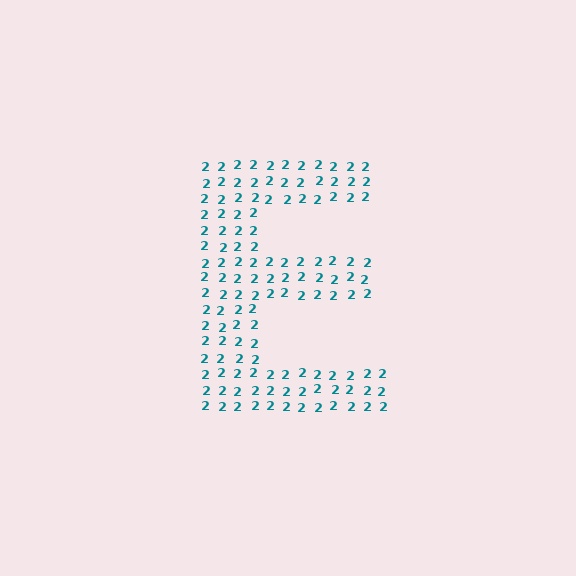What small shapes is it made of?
It is made of small digit 2's.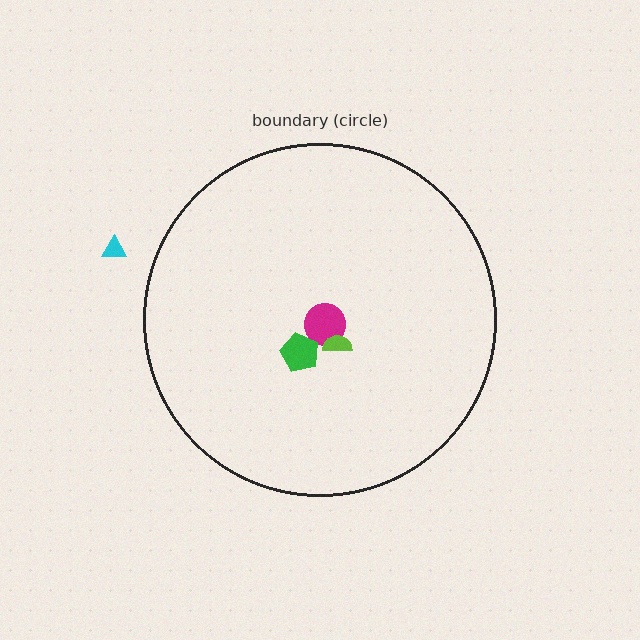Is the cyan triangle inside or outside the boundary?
Outside.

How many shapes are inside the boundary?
3 inside, 1 outside.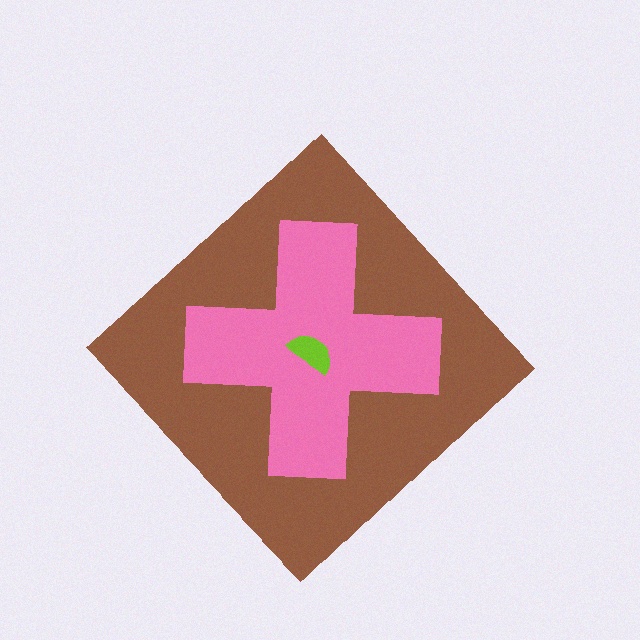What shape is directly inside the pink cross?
The lime semicircle.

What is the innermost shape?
The lime semicircle.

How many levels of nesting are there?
3.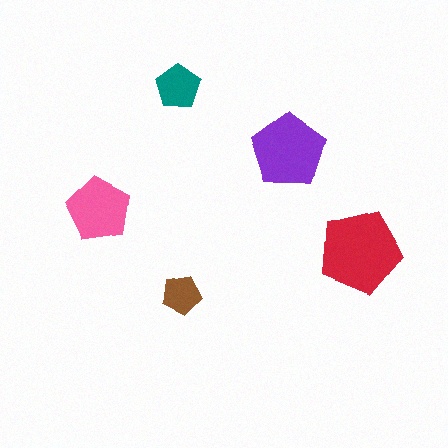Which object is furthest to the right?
The red pentagon is rightmost.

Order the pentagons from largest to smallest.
the red one, the purple one, the pink one, the teal one, the brown one.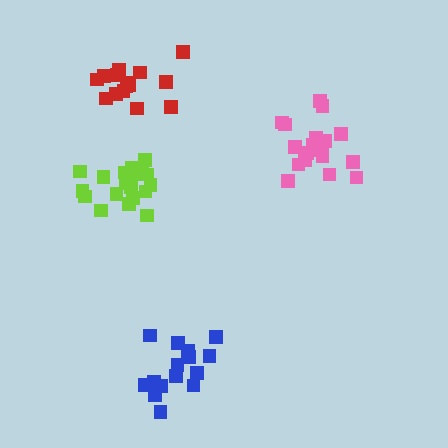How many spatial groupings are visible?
There are 4 spatial groupings.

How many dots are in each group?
Group 1: 15 dots, Group 2: 20 dots, Group 3: 19 dots, Group 4: 15 dots (69 total).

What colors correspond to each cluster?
The clusters are colored: blue, pink, lime, red.